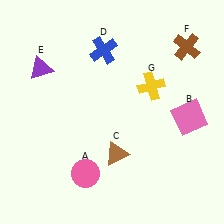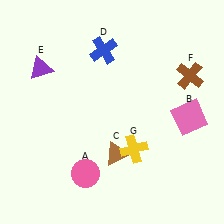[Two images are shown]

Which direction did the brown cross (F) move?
The brown cross (F) moved down.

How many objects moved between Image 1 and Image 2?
2 objects moved between the two images.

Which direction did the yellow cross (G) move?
The yellow cross (G) moved down.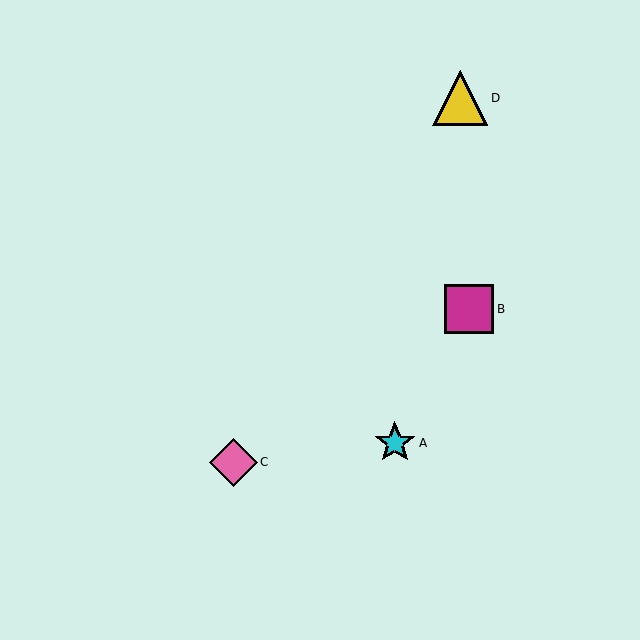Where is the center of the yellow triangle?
The center of the yellow triangle is at (460, 98).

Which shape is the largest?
The yellow triangle (labeled D) is the largest.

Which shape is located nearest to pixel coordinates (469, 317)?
The magenta square (labeled B) at (469, 309) is nearest to that location.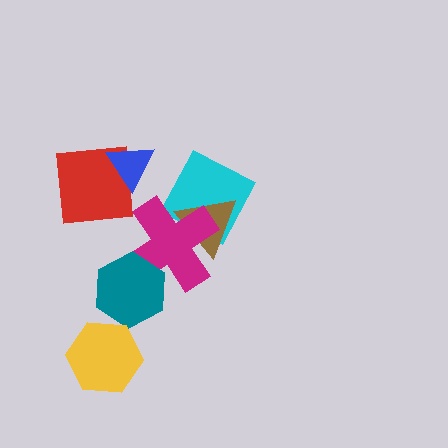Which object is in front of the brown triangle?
The magenta cross is in front of the brown triangle.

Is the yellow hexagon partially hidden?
No, no other shape covers it.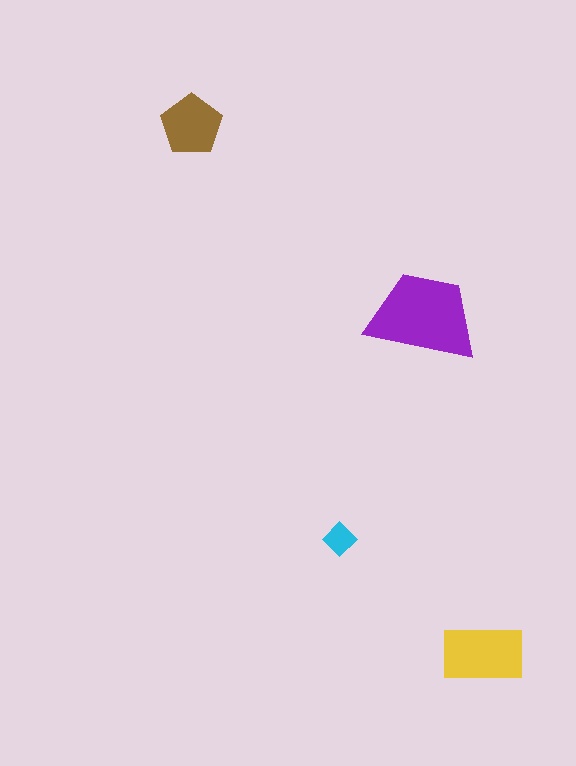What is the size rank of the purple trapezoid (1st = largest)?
1st.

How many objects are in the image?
There are 4 objects in the image.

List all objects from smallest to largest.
The cyan diamond, the brown pentagon, the yellow rectangle, the purple trapezoid.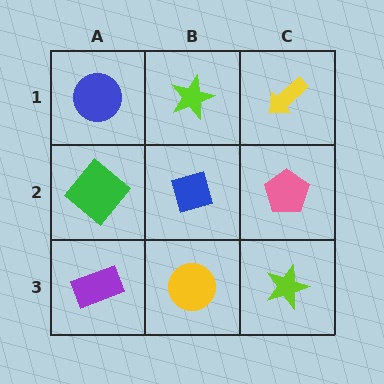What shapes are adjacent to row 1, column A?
A green diamond (row 2, column A), a lime star (row 1, column B).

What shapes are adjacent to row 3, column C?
A pink pentagon (row 2, column C), a yellow circle (row 3, column B).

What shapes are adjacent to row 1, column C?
A pink pentagon (row 2, column C), a lime star (row 1, column B).